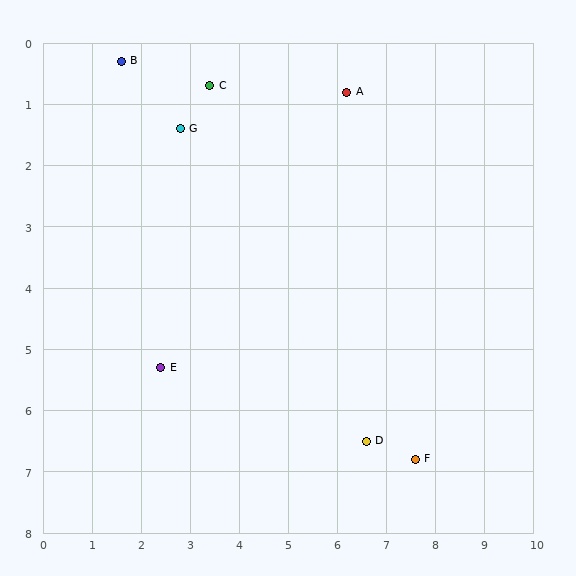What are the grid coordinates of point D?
Point D is at approximately (6.6, 6.5).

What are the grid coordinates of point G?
Point G is at approximately (2.8, 1.4).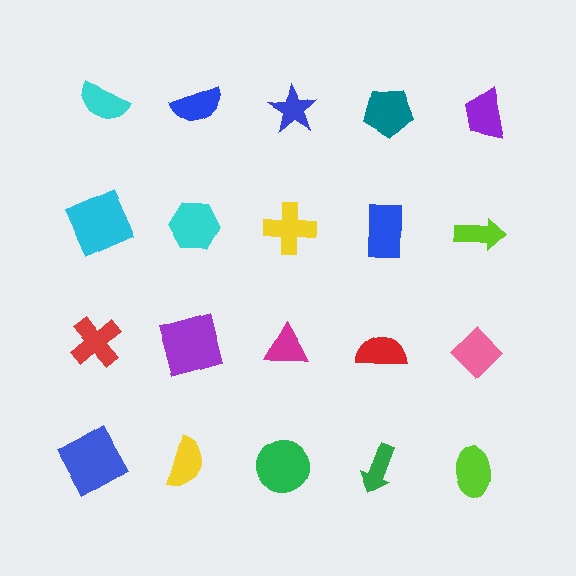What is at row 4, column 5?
A lime ellipse.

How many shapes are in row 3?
5 shapes.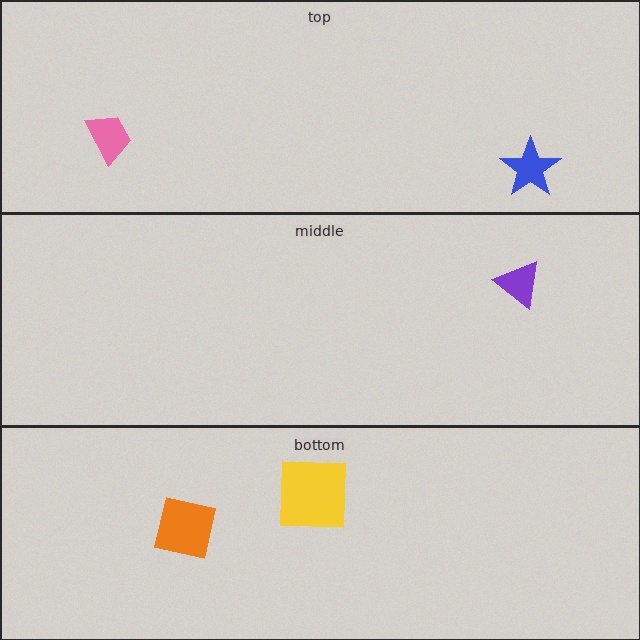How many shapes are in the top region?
2.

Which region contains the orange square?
The bottom region.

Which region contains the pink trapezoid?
The top region.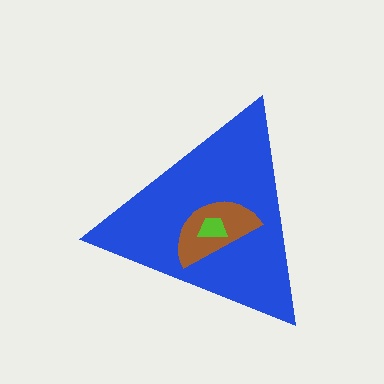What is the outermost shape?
The blue triangle.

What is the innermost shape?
The lime trapezoid.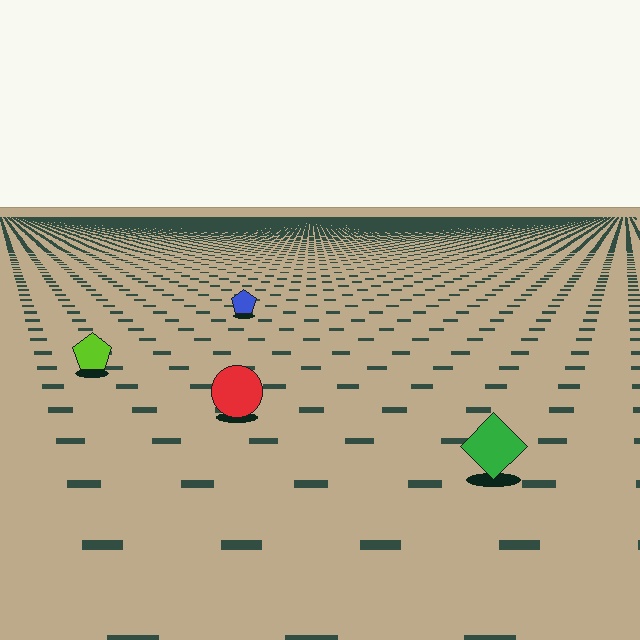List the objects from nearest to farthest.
From nearest to farthest: the green diamond, the red circle, the lime pentagon, the blue pentagon.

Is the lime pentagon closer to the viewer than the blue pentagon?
Yes. The lime pentagon is closer — you can tell from the texture gradient: the ground texture is coarser near it.